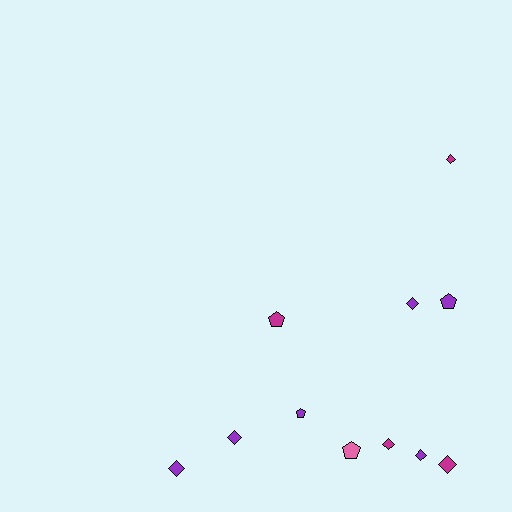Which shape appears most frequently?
Diamond, with 7 objects.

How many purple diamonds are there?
There are 4 purple diamonds.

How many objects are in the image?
There are 11 objects.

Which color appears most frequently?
Purple, with 6 objects.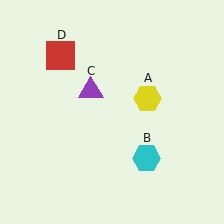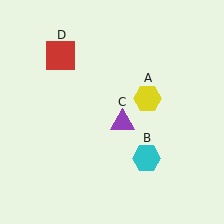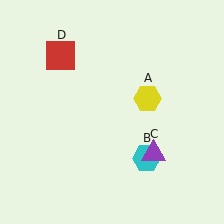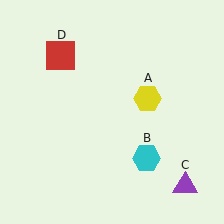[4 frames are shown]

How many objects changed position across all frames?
1 object changed position: purple triangle (object C).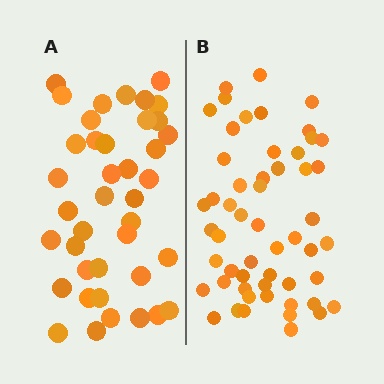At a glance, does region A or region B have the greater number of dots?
Region B (the right region) has more dots.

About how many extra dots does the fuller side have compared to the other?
Region B has approximately 15 more dots than region A.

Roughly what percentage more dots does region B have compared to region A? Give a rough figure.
About 35% more.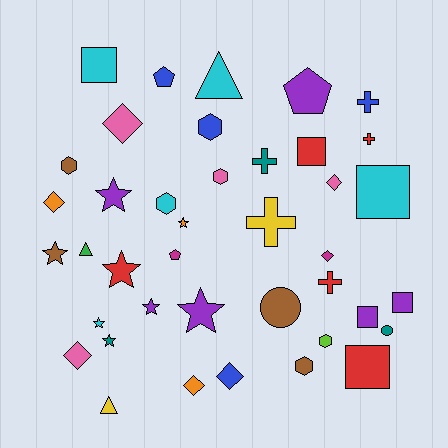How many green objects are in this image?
There is 1 green object.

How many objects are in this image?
There are 40 objects.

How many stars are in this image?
There are 8 stars.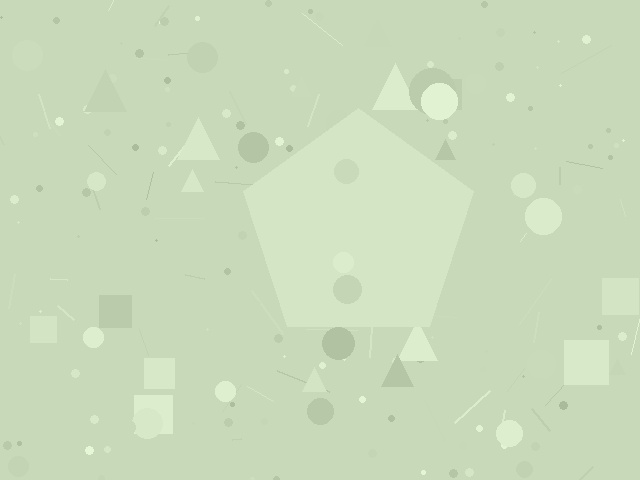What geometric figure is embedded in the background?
A pentagon is embedded in the background.